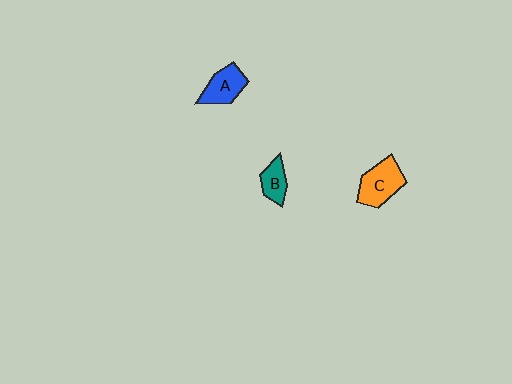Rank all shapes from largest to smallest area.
From largest to smallest: C (orange), A (blue), B (teal).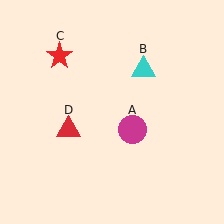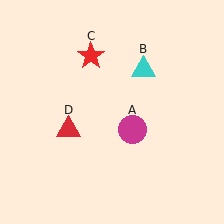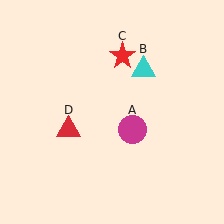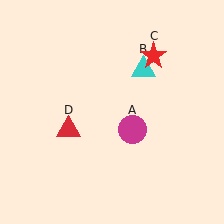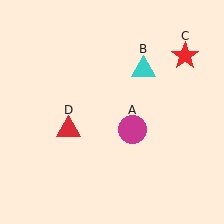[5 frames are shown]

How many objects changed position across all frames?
1 object changed position: red star (object C).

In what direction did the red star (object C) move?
The red star (object C) moved right.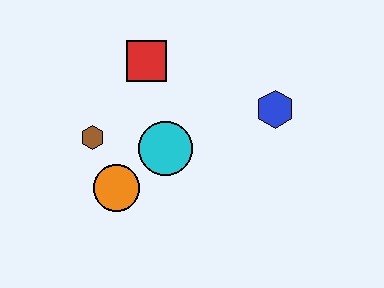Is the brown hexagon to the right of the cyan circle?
No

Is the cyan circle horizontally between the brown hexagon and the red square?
No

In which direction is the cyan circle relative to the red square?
The cyan circle is below the red square.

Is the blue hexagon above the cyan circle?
Yes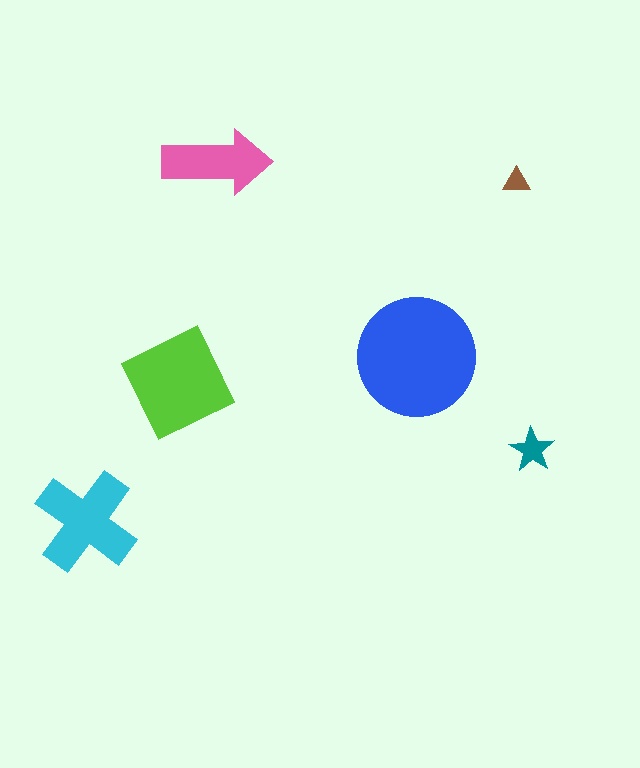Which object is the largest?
The blue circle.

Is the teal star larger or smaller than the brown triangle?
Larger.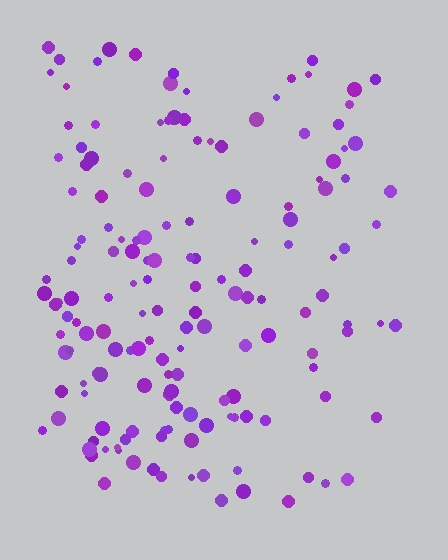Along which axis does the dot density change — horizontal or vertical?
Horizontal.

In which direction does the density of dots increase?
From right to left, with the left side densest.